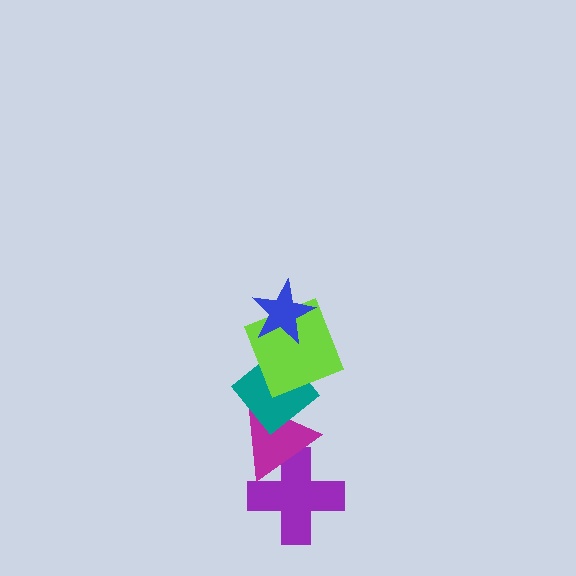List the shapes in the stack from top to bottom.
From top to bottom: the blue star, the lime square, the teal diamond, the magenta triangle, the purple cross.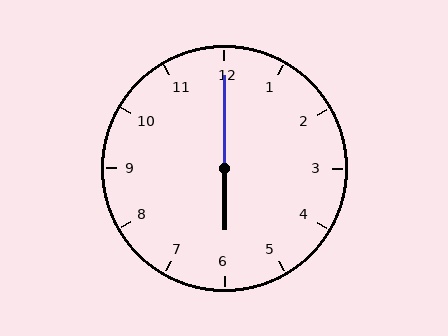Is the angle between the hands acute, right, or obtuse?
It is obtuse.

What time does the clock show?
6:00.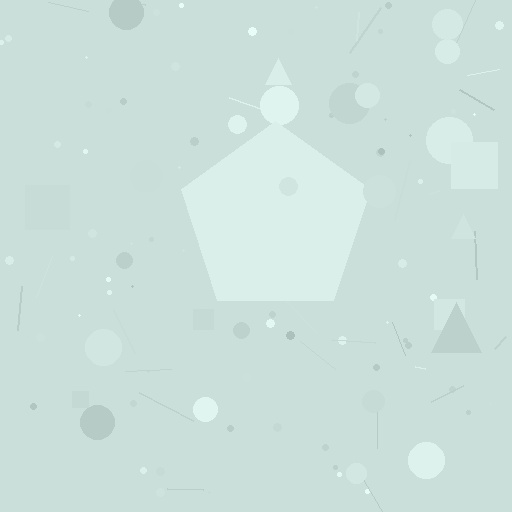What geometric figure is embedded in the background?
A pentagon is embedded in the background.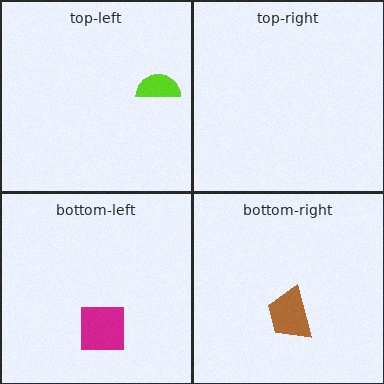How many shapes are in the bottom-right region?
1.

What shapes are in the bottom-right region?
The brown trapezoid.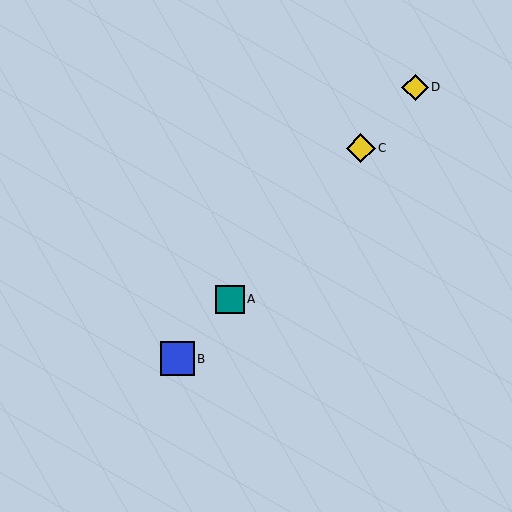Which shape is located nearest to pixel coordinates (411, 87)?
The yellow diamond (labeled D) at (415, 87) is nearest to that location.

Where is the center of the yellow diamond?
The center of the yellow diamond is at (415, 87).